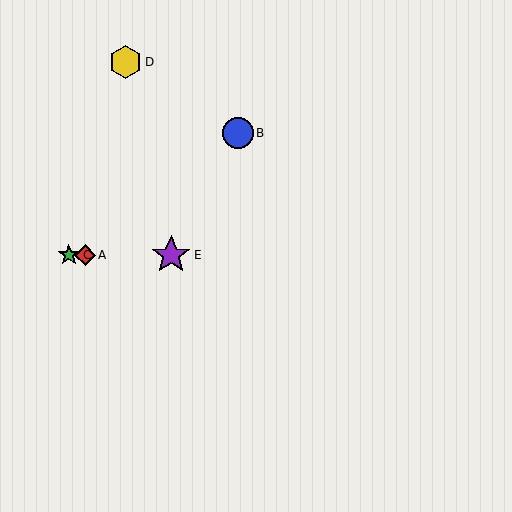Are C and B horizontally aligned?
No, C is at y≈255 and B is at y≈133.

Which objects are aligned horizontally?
Objects A, C, E are aligned horizontally.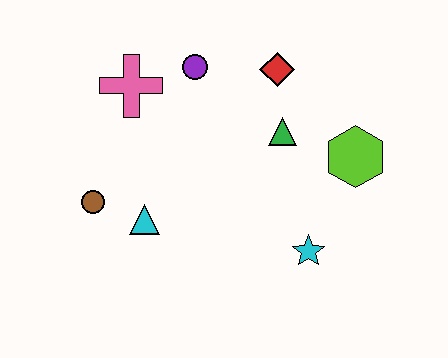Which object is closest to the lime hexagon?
The green triangle is closest to the lime hexagon.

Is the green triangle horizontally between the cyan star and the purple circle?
Yes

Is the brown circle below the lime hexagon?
Yes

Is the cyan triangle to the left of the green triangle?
Yes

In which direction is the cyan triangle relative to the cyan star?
The cyan triangle is to the left of the cyan star.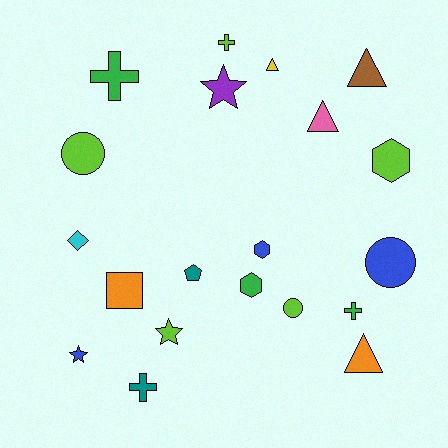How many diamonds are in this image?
There is 1 diamond.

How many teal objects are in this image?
There are 2 teal objects.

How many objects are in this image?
There are 20 objects.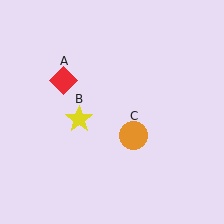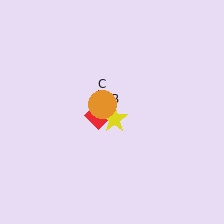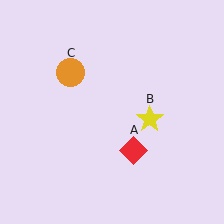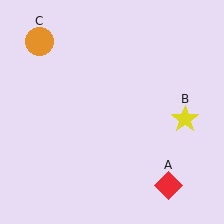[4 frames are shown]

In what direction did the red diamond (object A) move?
The red diamond (object A) moved down and to the right.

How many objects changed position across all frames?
3 objects changed position: red diamond (object A), yellow star (object B), orange circle (object C).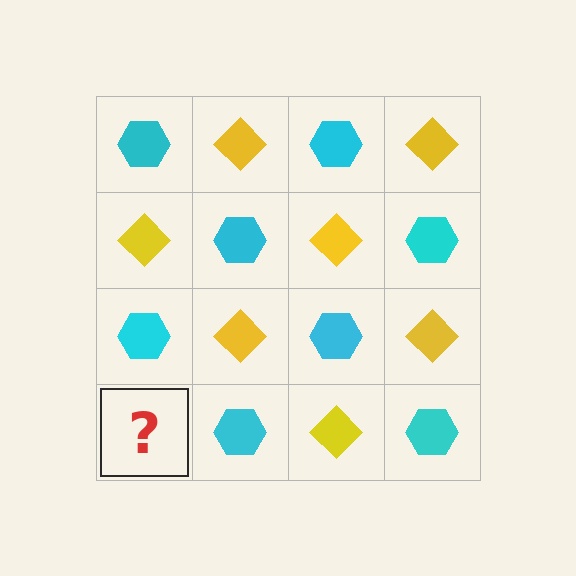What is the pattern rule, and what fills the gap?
The rule is that it alternates cyan hexagon and yellow diamond in a checkerboard pattern. The gap should be filled with a yellow diamond.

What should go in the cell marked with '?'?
The missing cell should contain a yellow diamond.